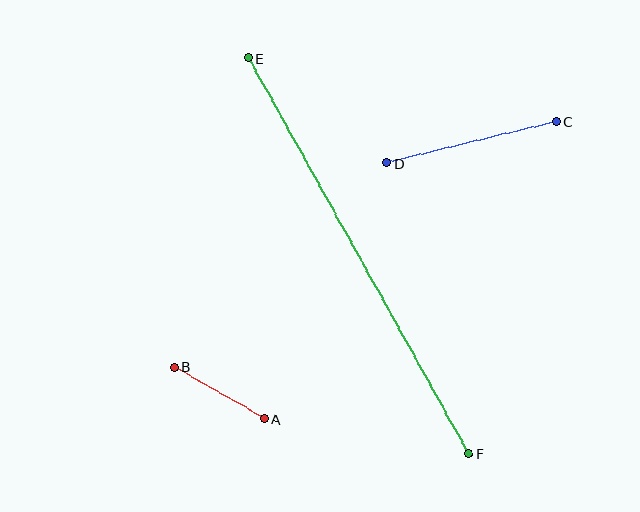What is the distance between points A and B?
The distance is approximately 104 pixels.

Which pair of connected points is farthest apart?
Points E and F are farthest apart.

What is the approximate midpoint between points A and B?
The midpoint is at approximately (219, 393) pixels.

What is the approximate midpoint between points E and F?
The midpoint is at approximately (358, 256) pixels.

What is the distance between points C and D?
The distance is approximately 174 pixels.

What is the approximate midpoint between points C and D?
The midpoint is at approximately (472, 142) pixels.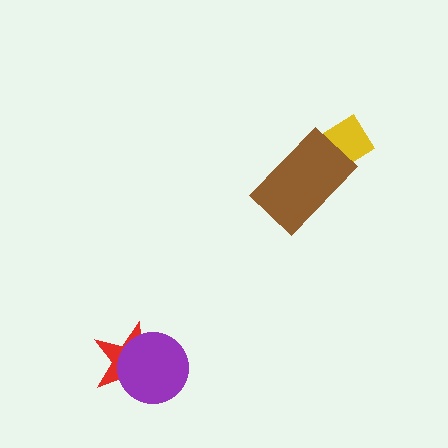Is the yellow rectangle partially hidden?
Yes, it is partially covered by another shape.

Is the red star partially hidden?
Yes, it is partially covered by another shape.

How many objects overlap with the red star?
1 object overlaps with the red star.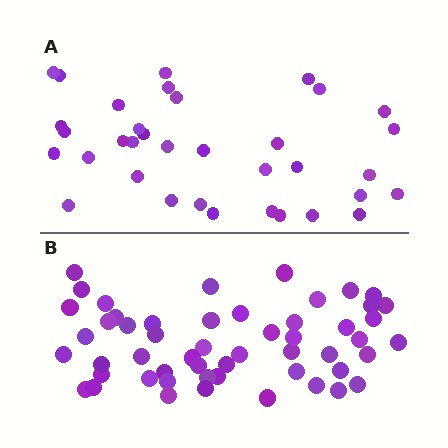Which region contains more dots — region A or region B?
Region B (the bottom region) has more dots.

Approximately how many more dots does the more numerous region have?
Region B has approximately 20 more dots than region A.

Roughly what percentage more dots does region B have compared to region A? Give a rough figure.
About 50% more.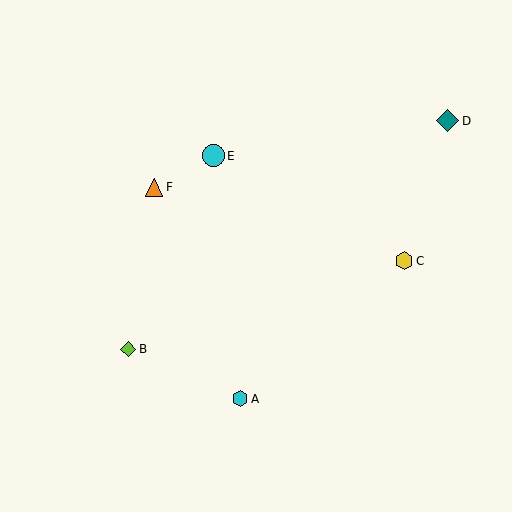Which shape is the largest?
The teal diamond (labeled D) is the largest.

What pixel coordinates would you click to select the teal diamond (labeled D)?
Click at (448, 121) to select the teal diamond D.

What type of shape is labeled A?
Shape A is a cyan hexagon.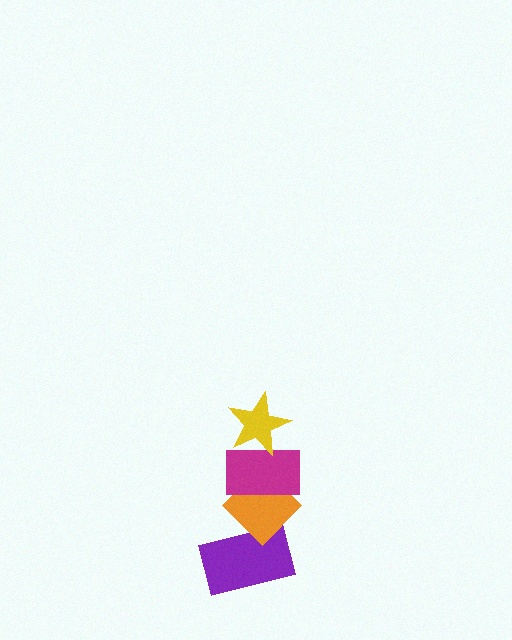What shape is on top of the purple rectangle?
The orange diamond is on top of the purple rectangle.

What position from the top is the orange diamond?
The orange diamond is 3rd from the top.